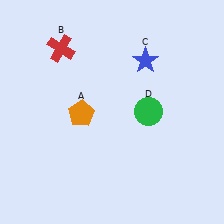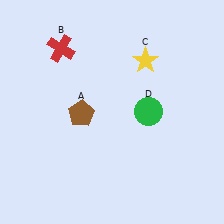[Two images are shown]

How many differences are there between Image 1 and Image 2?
There are 2 differences between the two images.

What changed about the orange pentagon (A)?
In Image 1, A is orange. In Image 2, it changed to brown.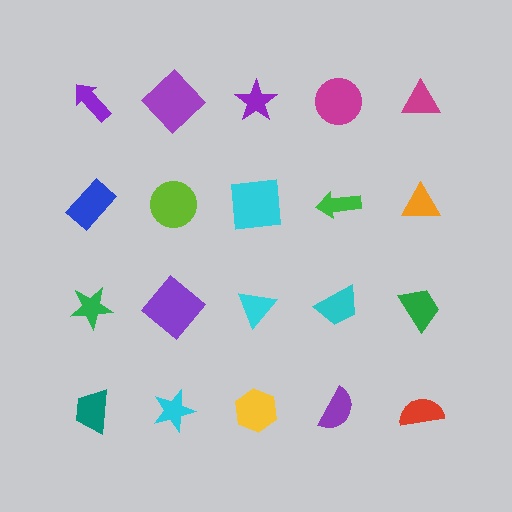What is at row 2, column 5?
An orange triangle.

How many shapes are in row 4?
5 shapes.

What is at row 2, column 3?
A cyan square.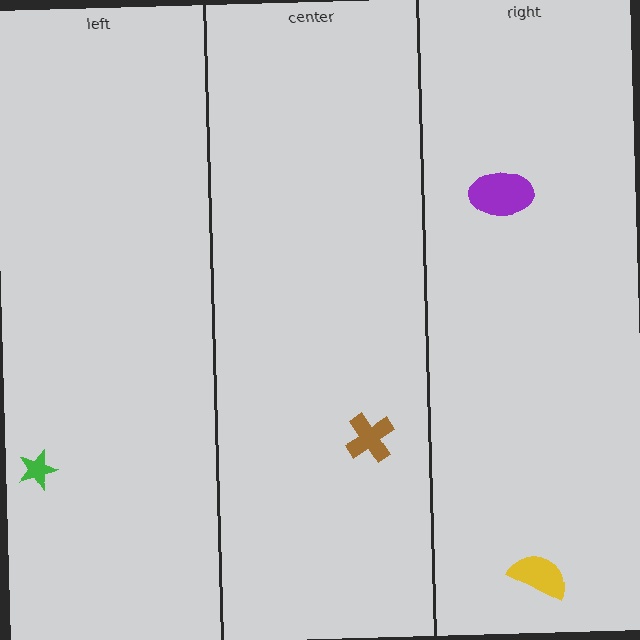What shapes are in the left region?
The green star.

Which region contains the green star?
The left region.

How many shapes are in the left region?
1.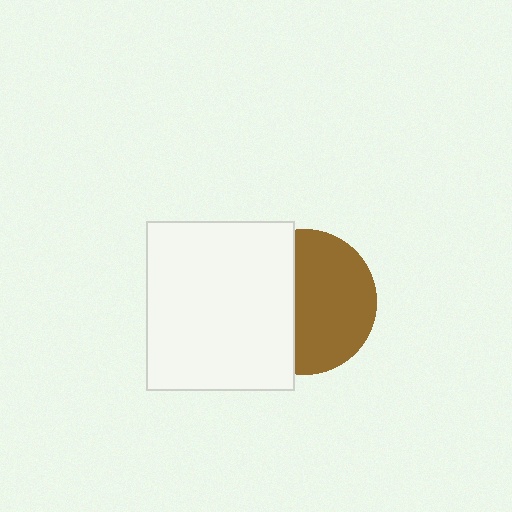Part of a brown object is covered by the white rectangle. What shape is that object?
It is a circle.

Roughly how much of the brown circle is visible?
About half of it is visible (roughly 58%).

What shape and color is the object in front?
The object in front is a white rectangle.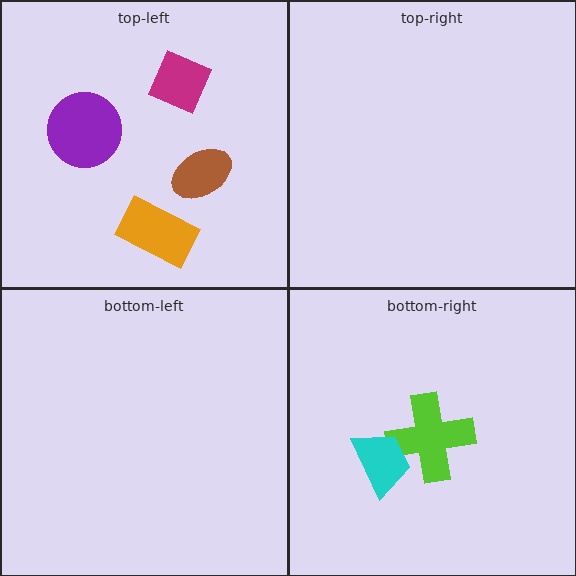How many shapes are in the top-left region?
4.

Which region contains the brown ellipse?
The top-left region.